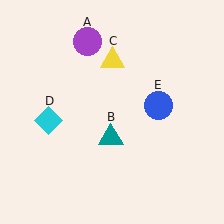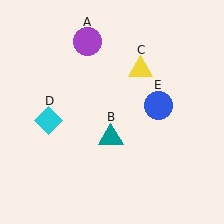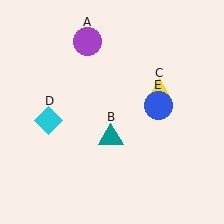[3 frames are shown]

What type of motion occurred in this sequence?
The yellow triangle (object C) rotated clockwise around the center of the scene.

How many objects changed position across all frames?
1 object changed position: yellow triangle (object C).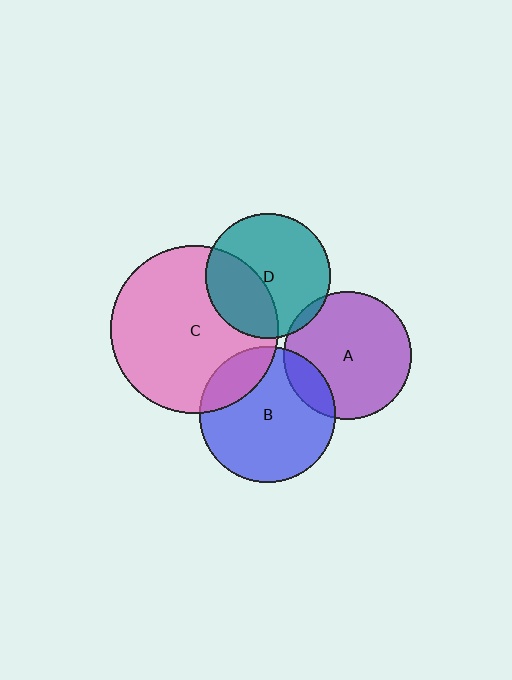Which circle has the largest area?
Circle C (pink).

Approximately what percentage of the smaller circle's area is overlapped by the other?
Approximately 20%.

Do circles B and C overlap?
Yes.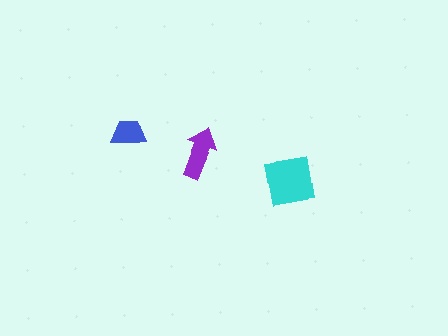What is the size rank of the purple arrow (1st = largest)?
2nd.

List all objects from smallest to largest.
The blue trapezoid, the purple arrow, the cyan square.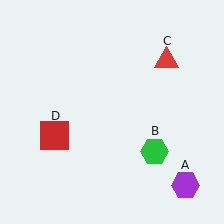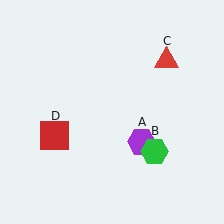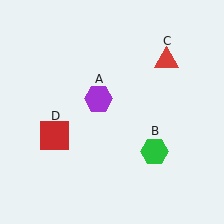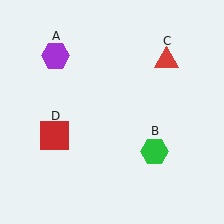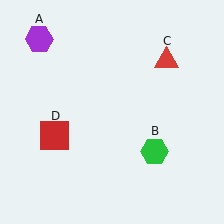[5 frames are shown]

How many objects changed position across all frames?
1 object changed position: purple hexagon (object A).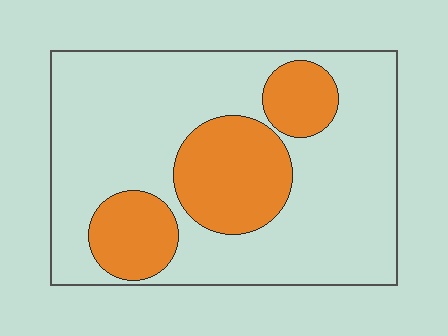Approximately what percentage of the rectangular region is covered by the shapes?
Approximately 25%.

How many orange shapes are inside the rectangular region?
3.